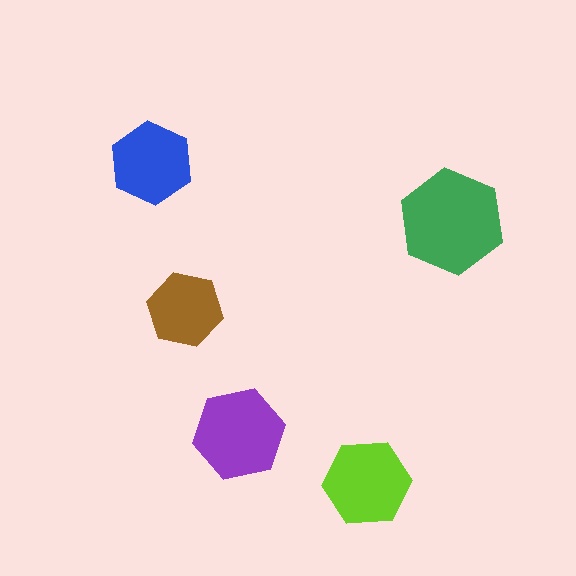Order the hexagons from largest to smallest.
the green one, the purple one, the lime one, the blue one, the brown one.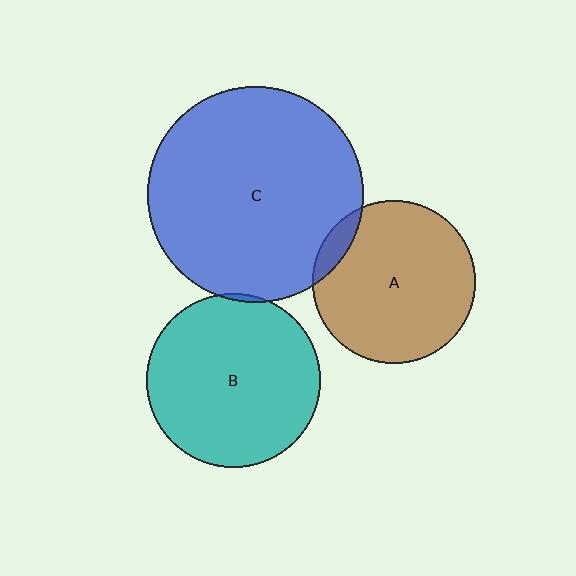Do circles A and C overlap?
Yes.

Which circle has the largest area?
Circle C (blue).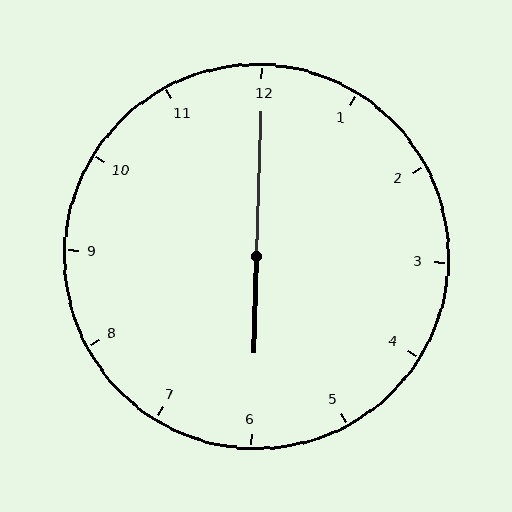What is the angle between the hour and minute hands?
Approximately 180 degrees.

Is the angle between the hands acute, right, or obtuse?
It is obtuse.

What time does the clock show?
6:00.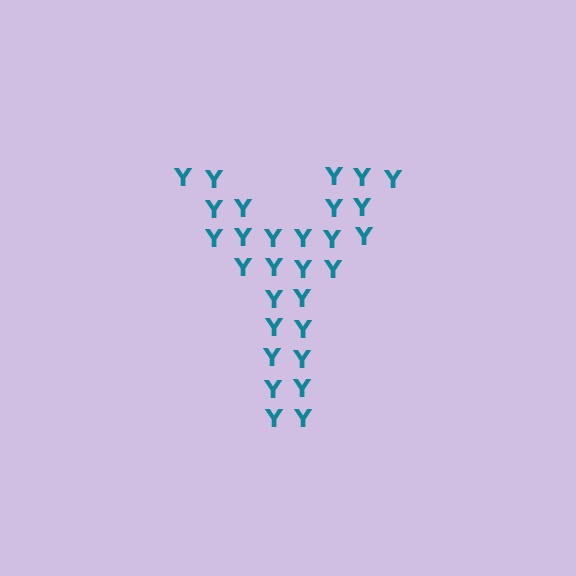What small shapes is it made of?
It is made of small letter Y's.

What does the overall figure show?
The overall figure shows the letter Y.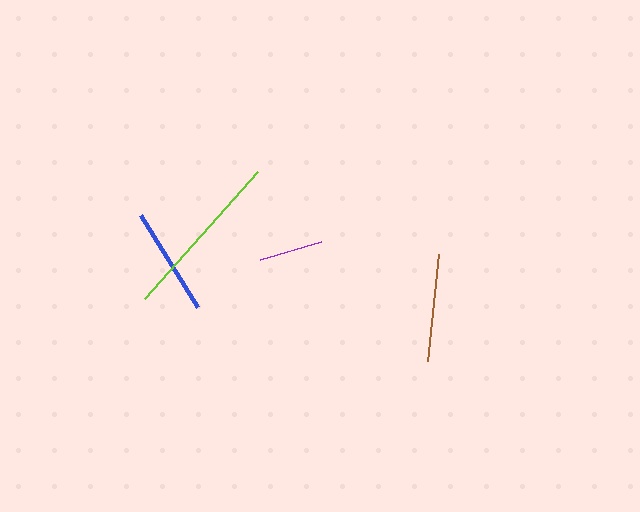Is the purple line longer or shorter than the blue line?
The blue line is longer than the purple line.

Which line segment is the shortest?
The purple line is the shortest at approximately 64 pixels.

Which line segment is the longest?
The lime line is the longest at approximately 170 pixels.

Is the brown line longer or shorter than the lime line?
The lime line is longer than the brown line.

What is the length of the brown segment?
The brown segment is approximately 108 pixels long.